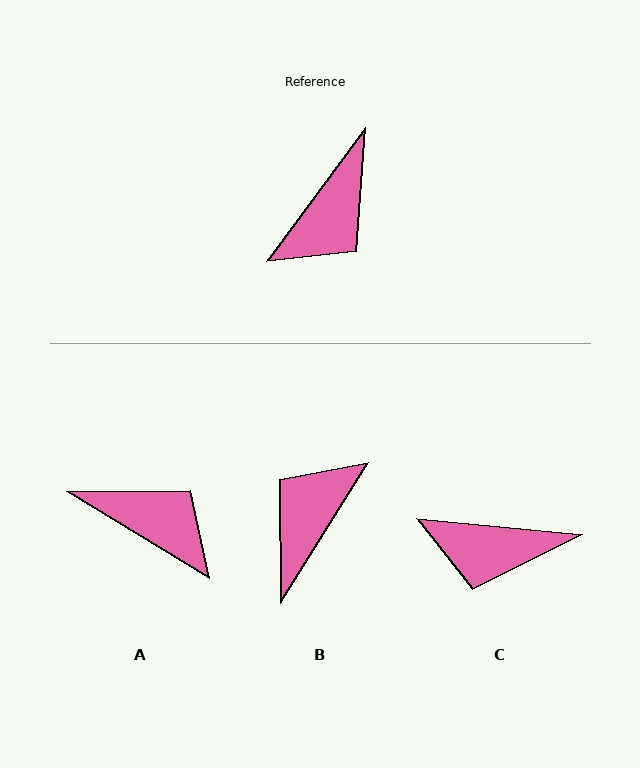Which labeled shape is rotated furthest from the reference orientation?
B, about 175 degrees away.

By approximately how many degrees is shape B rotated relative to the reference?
Approximately 175 degrees clockwise.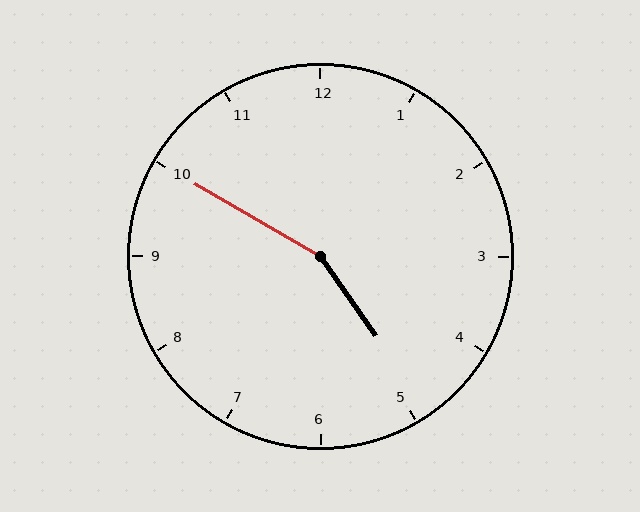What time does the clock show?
4:50.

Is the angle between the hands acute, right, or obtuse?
It is obtuse.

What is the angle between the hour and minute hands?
Approximately 155 degrees.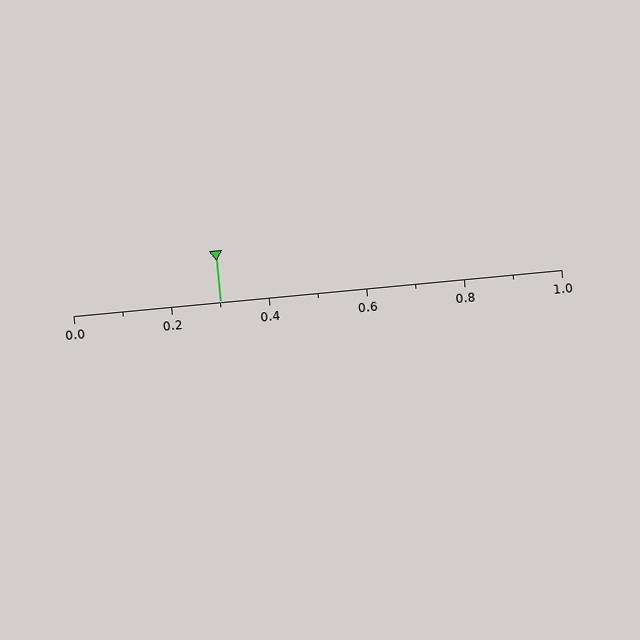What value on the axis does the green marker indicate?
The marker indicates approximately 0.3.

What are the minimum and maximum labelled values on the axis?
The axis runs from 0.0 to 1.0.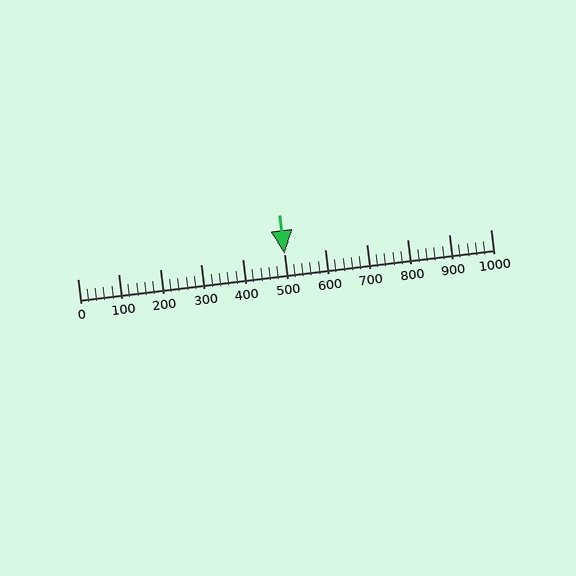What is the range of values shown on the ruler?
The ruler shows values from 0 to 1000.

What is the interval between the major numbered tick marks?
The major tick marks are spaced 100 units apart.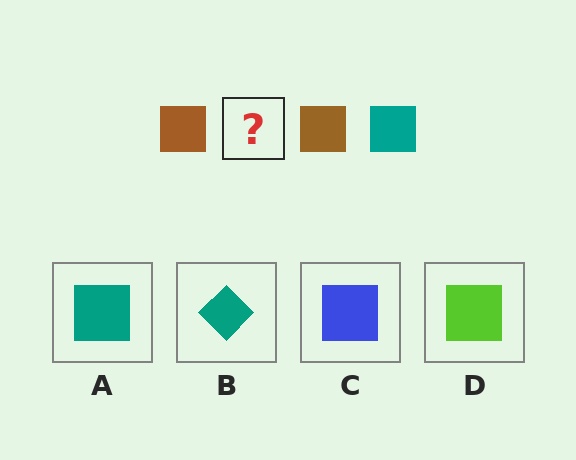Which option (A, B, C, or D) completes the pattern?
A.